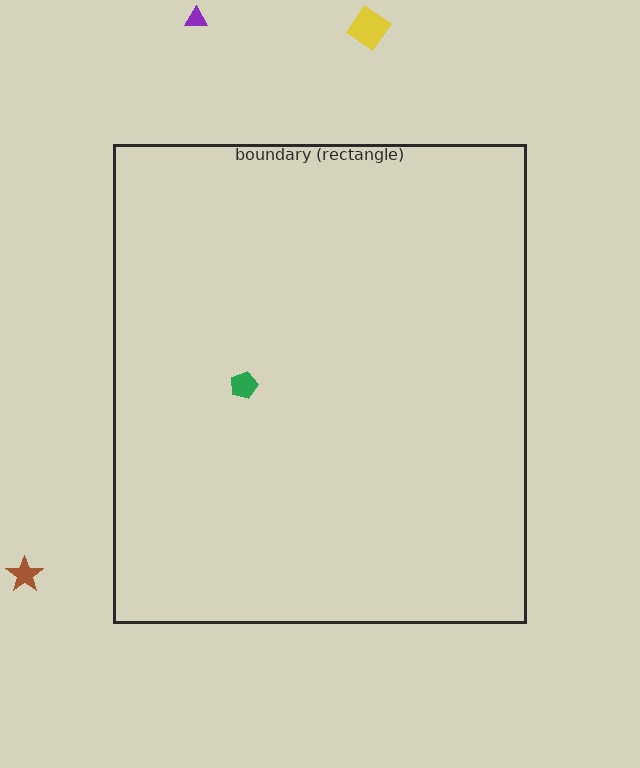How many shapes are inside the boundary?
1 inside, 3 outside.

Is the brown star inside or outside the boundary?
Outside.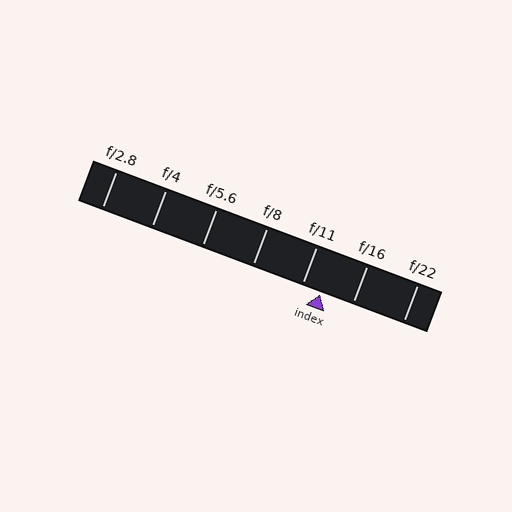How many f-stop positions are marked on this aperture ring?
There are 7 f-stop positions marked.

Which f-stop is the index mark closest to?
The index mark is closest to f/11.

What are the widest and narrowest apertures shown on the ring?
The widest aperture shown is f/2.8 and the narrowest is f/22.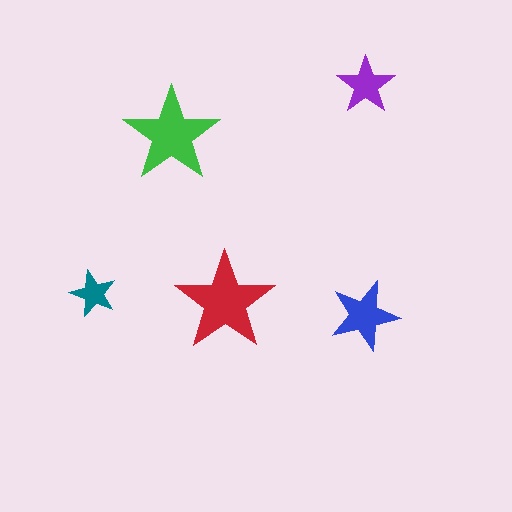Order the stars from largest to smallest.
the red one, the green one, the blue one, the purple one, the teal one.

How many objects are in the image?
There are 5 objects in the image.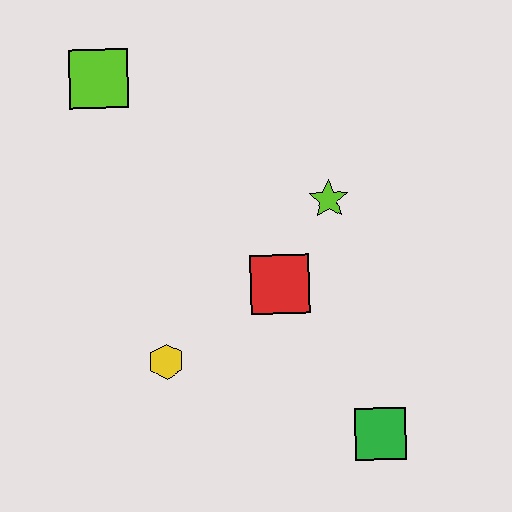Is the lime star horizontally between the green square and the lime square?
Yes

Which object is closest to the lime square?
The lime star is closest to the lime square.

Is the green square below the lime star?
Yes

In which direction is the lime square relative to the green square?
The lime square is above the green square.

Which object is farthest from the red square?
The lime square is farthest from the red square.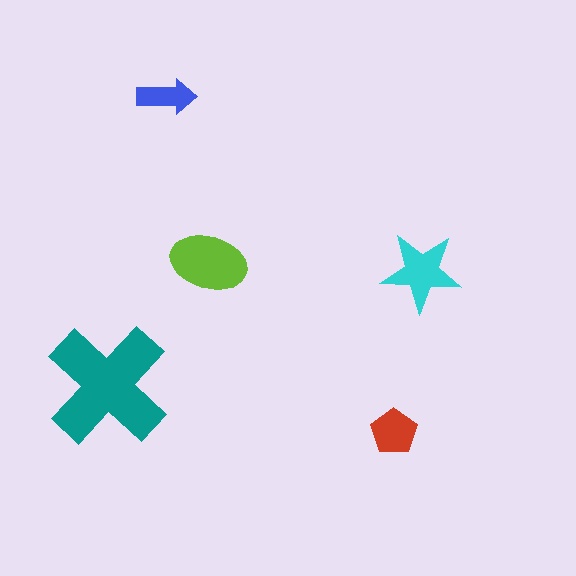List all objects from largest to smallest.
The teal cross, the lime ellipse, the cyan star, the red pentagon, the blue arrow.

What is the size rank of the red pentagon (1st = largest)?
4th.